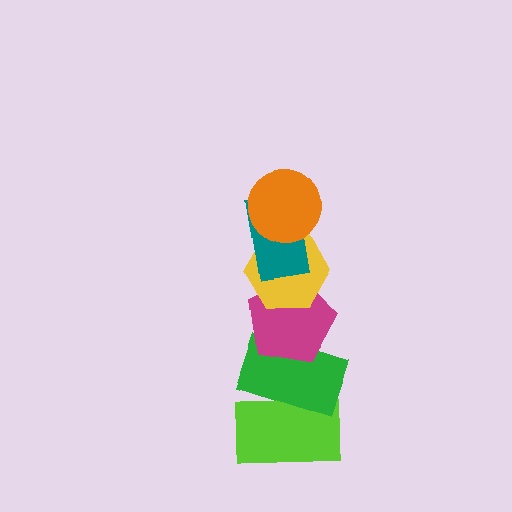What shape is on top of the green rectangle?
The magenta pentagon is on top of the green rectangle.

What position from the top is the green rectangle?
The green rectangle is 5th from the top.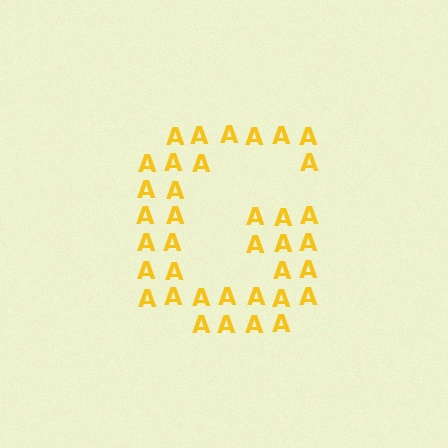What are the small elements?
The small elements are letter A's.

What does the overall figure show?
The overall figure shows the letter G.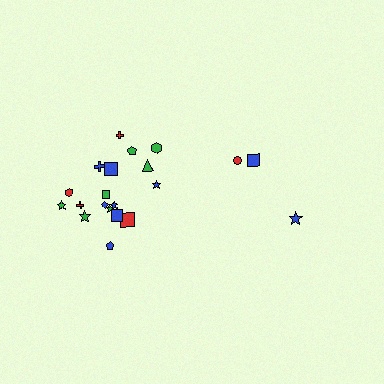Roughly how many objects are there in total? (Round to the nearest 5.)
Roughly 20 objects in total.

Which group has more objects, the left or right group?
The left group.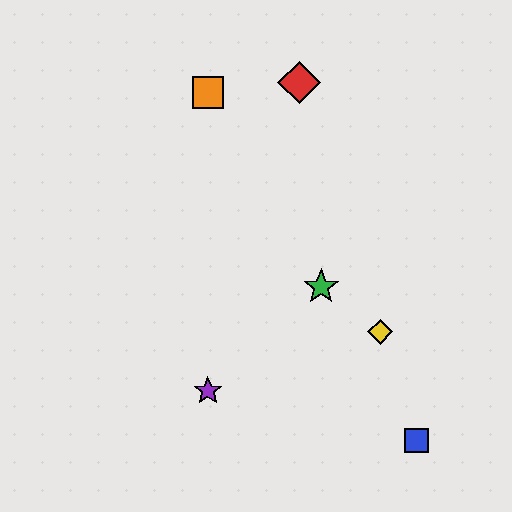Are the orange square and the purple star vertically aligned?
Yes, both are at x≈208.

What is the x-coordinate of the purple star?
The purple star is at x≈208.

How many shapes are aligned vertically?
2 shapes (the purple star, the orange square) are aligned vertically.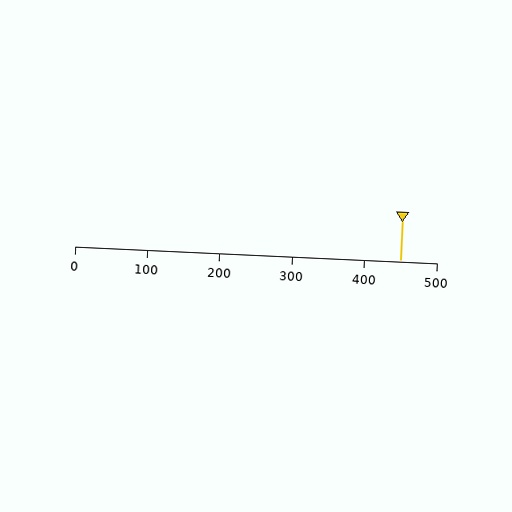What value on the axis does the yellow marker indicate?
The marker indicates approximately 450.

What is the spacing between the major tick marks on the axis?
The major ticks are spaced 100 apart.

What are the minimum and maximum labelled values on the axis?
The axis runs from 0 to 500.